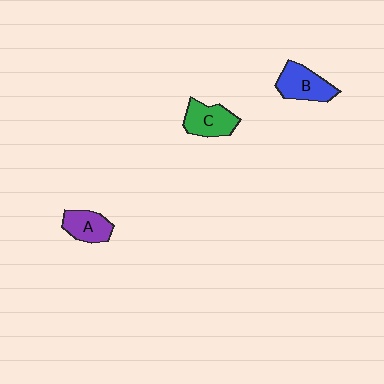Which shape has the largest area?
Shape B (blue).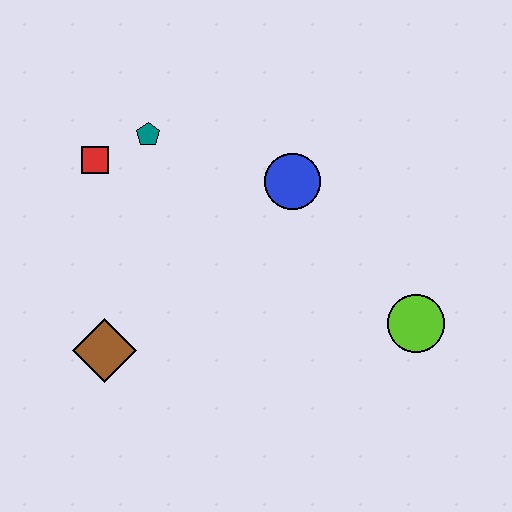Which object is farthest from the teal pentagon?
The lime circle is farthest from the teal pentagon.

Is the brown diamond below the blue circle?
Yes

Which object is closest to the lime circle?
The blue circle is closest to the lime circle.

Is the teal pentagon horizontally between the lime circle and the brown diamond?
Yes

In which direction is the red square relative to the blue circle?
The red square is to the left of the blue circle.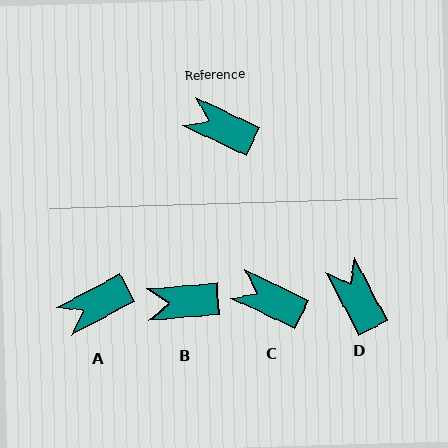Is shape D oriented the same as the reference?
No, it is off by about 38 degrees.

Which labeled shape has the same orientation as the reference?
C.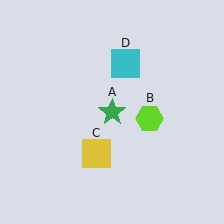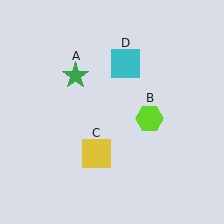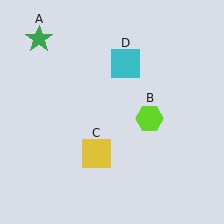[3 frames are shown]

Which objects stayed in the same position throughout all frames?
Lime hexagon (object B) and yellow square (object C) and cyan square (object D) remained stationary.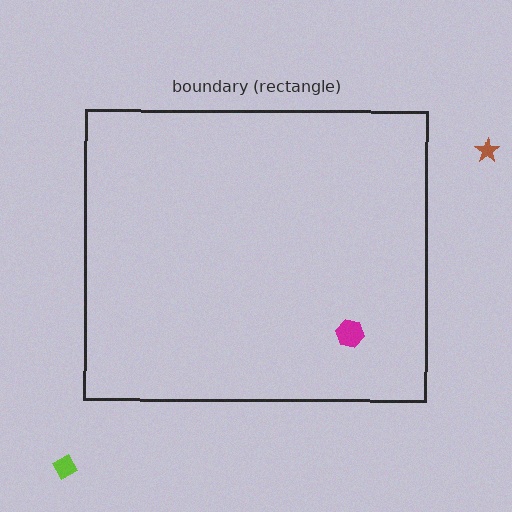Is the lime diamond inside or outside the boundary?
Outside.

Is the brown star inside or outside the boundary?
Outside.